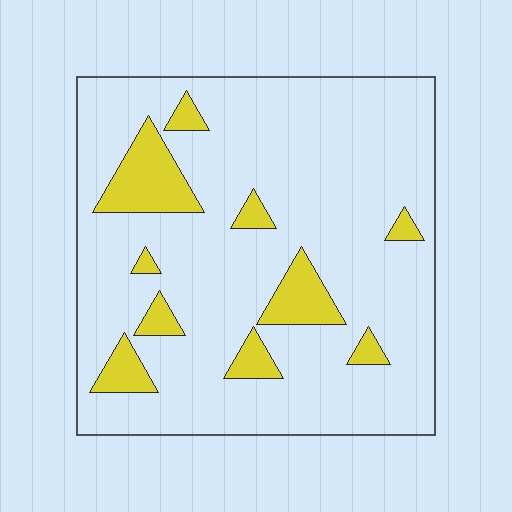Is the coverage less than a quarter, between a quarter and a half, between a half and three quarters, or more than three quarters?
Less than a quarter.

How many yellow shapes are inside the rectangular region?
10.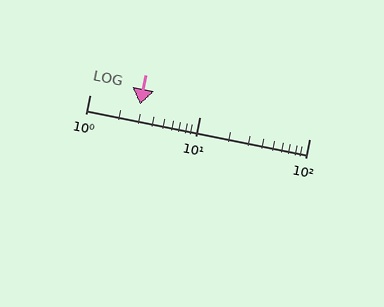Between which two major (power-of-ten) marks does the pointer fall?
The pointer is between 1 and 10.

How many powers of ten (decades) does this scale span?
The scale spans 2 decades, from 1 to 100.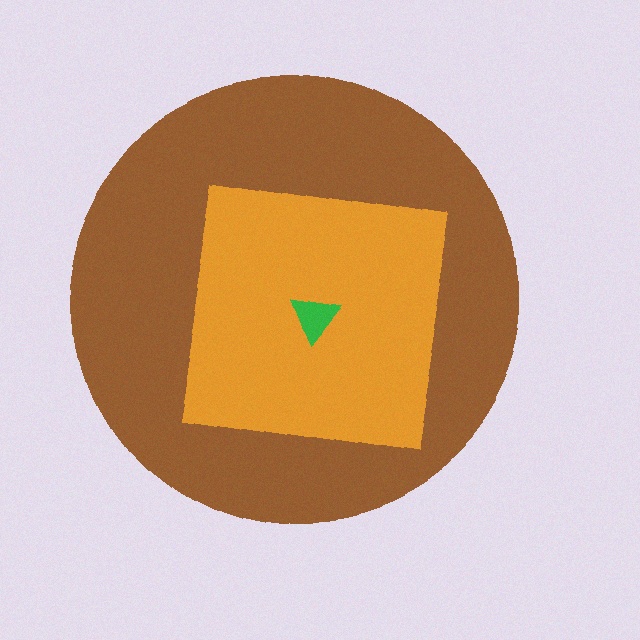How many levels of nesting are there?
3.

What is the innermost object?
The green triangle.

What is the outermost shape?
The brown circle.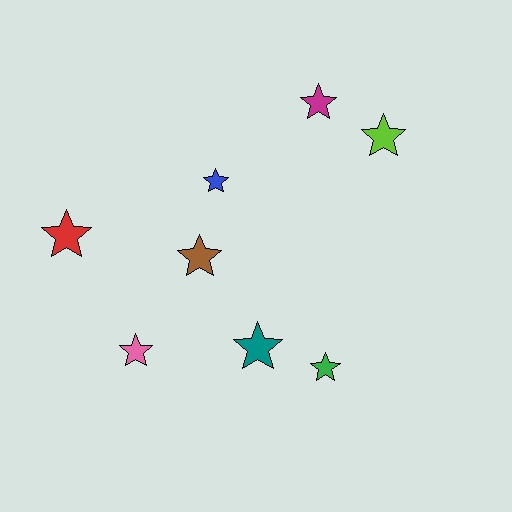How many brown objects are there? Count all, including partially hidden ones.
There is 1 brown object.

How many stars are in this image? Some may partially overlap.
There are 8 stars.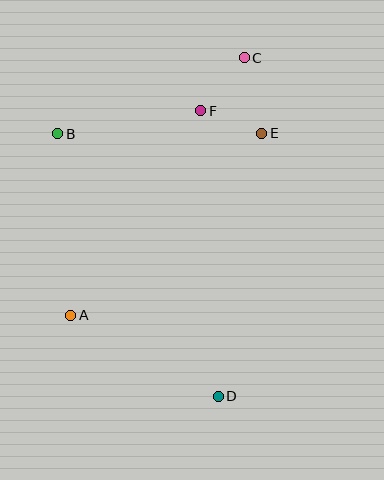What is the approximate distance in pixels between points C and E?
The distance between C and E is approximately 78 pixels.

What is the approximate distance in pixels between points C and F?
The distance between C and F is approximately 69 pixels.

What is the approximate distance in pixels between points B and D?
The distance between B and D is approximately 308 pixels.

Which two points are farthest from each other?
Points C and D are farthest from each other.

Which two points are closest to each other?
Points E and F are closest to each other.